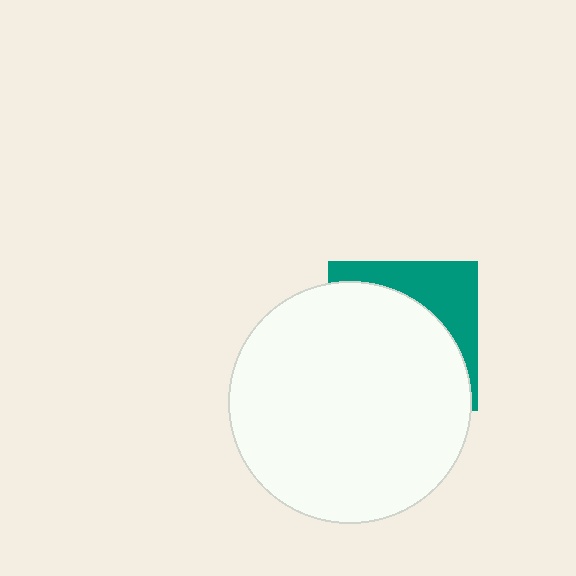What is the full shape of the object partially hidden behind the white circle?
The partially hidden object is a teal square.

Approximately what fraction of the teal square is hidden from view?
Roughly 69% of the teal square is hidden behind the white circle.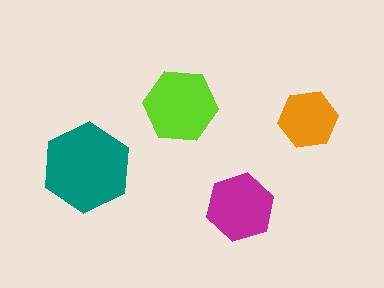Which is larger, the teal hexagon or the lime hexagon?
The teal one.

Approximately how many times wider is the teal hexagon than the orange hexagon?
About 1.5 times wider.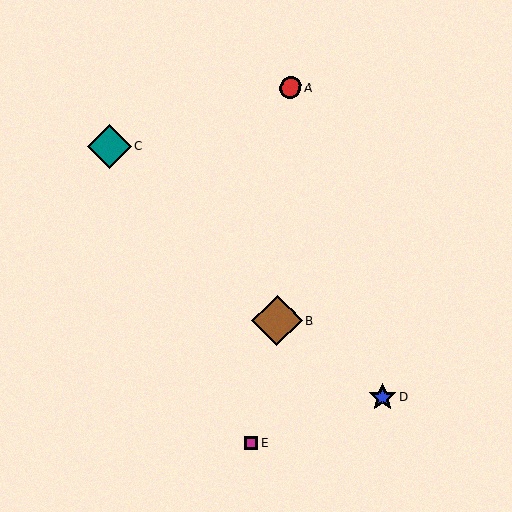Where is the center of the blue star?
The center of the blue star is at (382, 397).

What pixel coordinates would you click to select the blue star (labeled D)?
Click at (382, 397) to select the blue star D.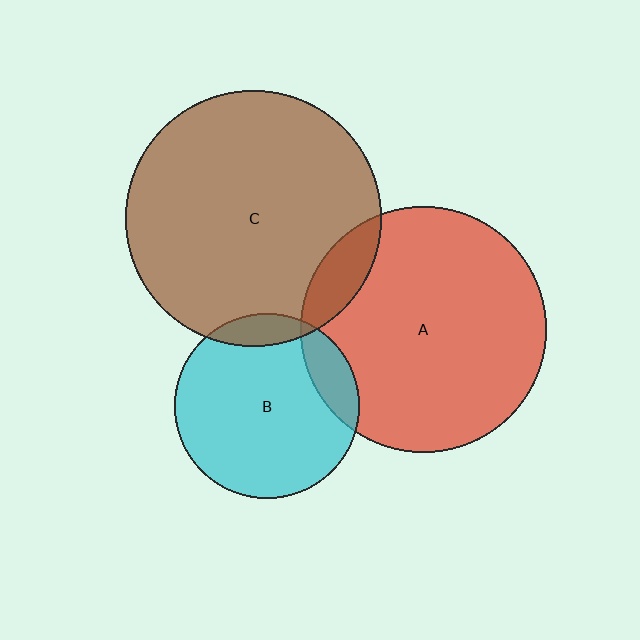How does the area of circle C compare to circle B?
Approximately 1.9 times.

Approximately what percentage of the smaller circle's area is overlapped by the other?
Approximately 10%.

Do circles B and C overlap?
Yes.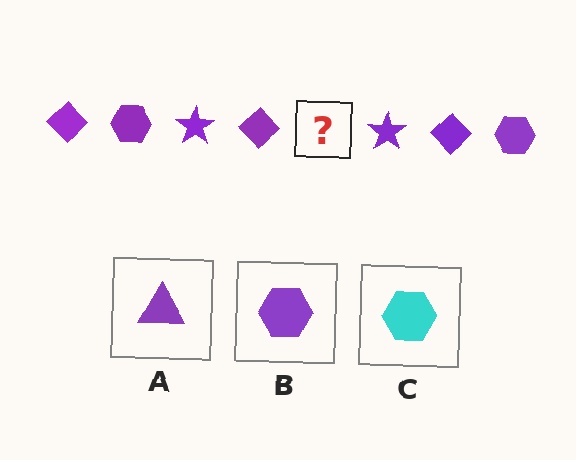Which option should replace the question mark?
Option B.